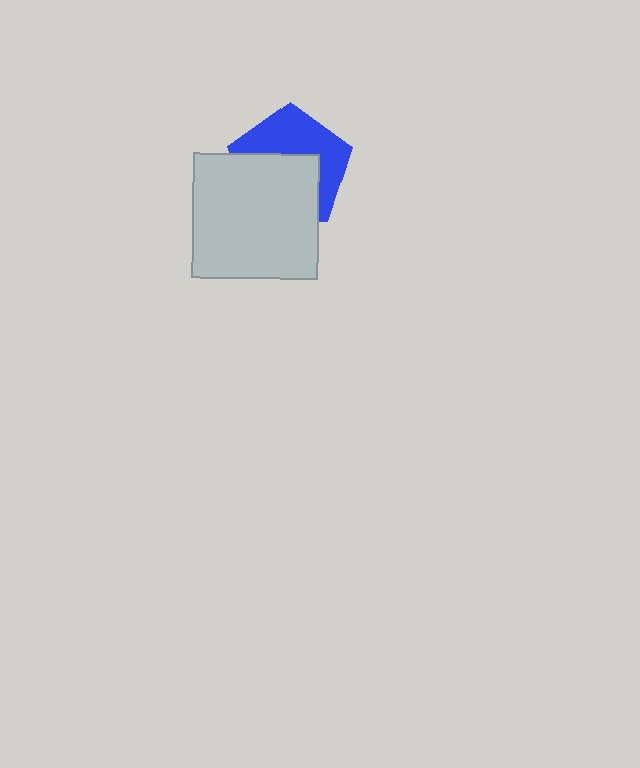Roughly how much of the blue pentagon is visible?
About half of it is visible (roughly 47%).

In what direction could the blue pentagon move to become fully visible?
The blue pentagon could move up. That would shift it out from behind the light gray square entirely.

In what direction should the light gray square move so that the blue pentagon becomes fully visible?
The light gray square should move down. That is the shortest direction to clear the overlap and leave the blue pentagon fully visible.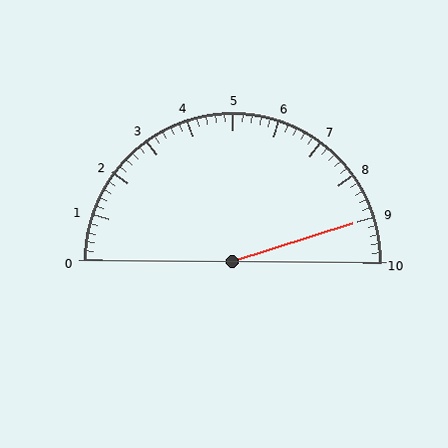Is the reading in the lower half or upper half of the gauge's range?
The reading is in the upper half of the range (0 to 10).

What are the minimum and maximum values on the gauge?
The gauge ranges from 0 to 10.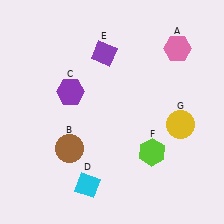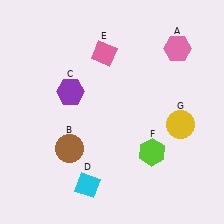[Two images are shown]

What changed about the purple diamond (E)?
In Image 1, E is purple. In Image 2, it changed to pink.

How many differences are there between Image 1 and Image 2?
There is 1 difference between the two images.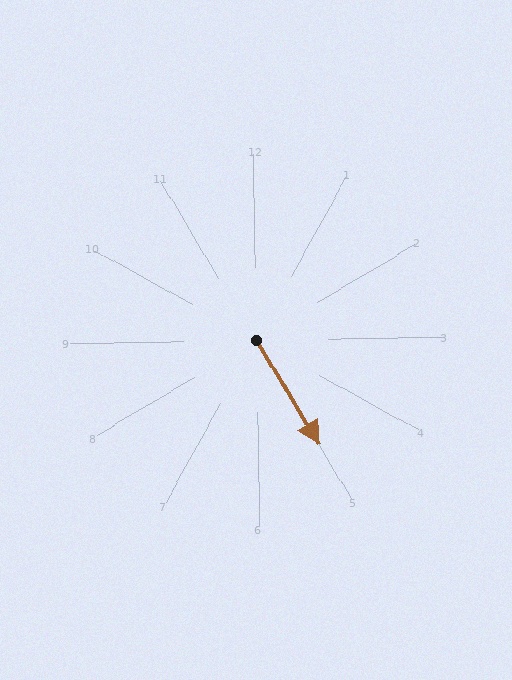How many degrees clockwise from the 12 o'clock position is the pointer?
Approximately 150 degrees.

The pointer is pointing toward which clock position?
Roughly 5 o'clock.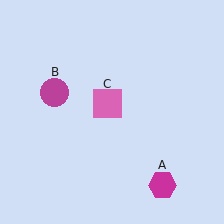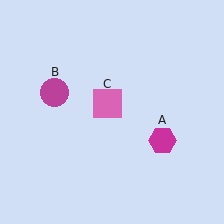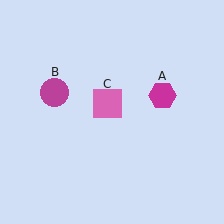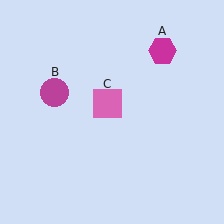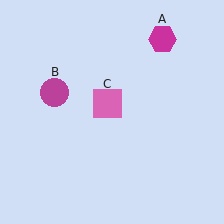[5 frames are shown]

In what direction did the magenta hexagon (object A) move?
The magenta hexagon (object A) moved up.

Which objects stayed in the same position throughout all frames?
Magenta circle (object B) and pink square (object C) remained stationary.